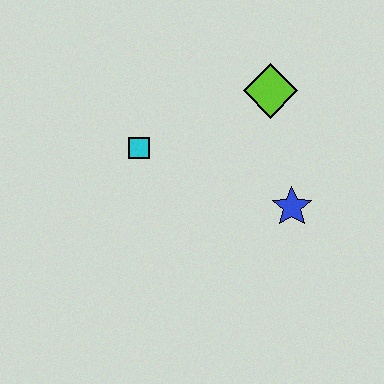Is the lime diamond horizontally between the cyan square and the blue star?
Yes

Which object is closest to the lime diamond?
The blue star is closest to the lime diamond.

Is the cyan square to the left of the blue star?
Yes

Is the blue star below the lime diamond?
Yes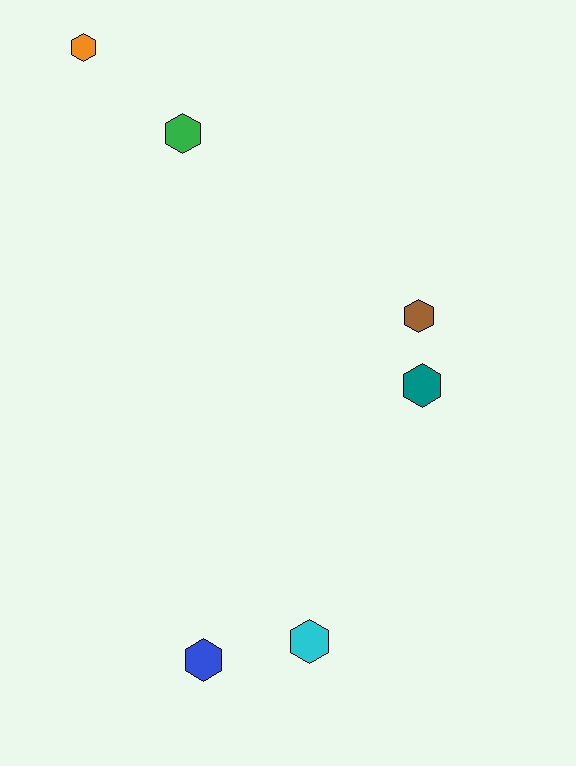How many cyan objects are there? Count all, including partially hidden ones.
There is 1 cyan object.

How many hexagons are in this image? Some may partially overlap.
There are 6 hexagons.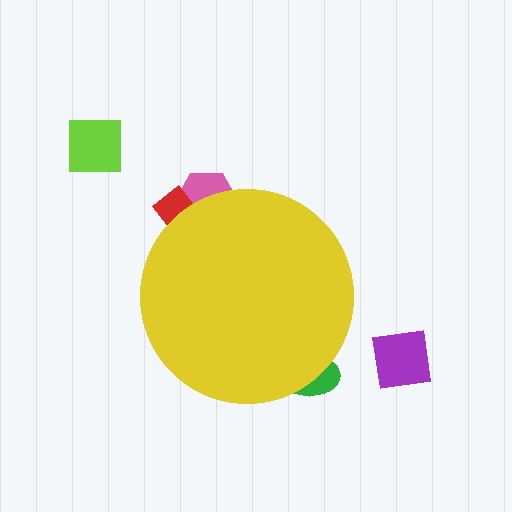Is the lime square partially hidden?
No, the lime square is fully visible.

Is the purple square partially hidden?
No, the purple square is fully visible.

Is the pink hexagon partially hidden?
Yes, the pink hexagon is partially hidden behind the yellow circle.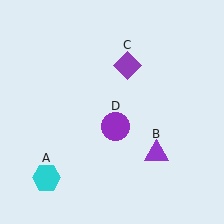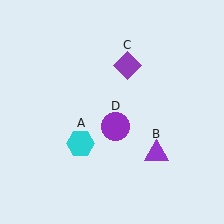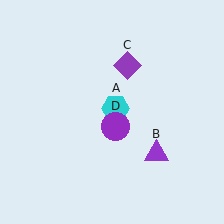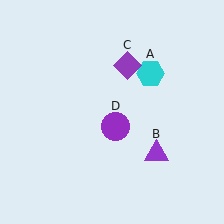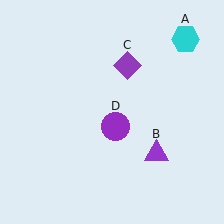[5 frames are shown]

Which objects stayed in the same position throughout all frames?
Purple triangle (object B) and purple diamond (object C) and purple circle (object D) remained stationary.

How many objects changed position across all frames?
1 object changed position: cyan hexagon (object A).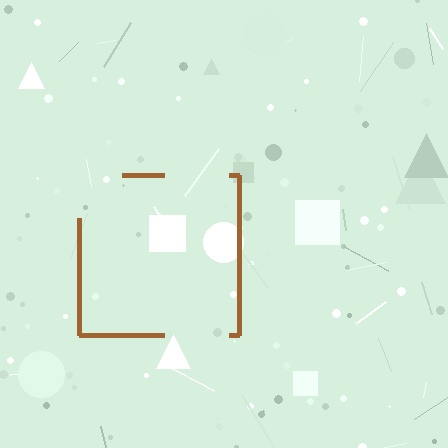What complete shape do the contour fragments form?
The contour fragments form a square.